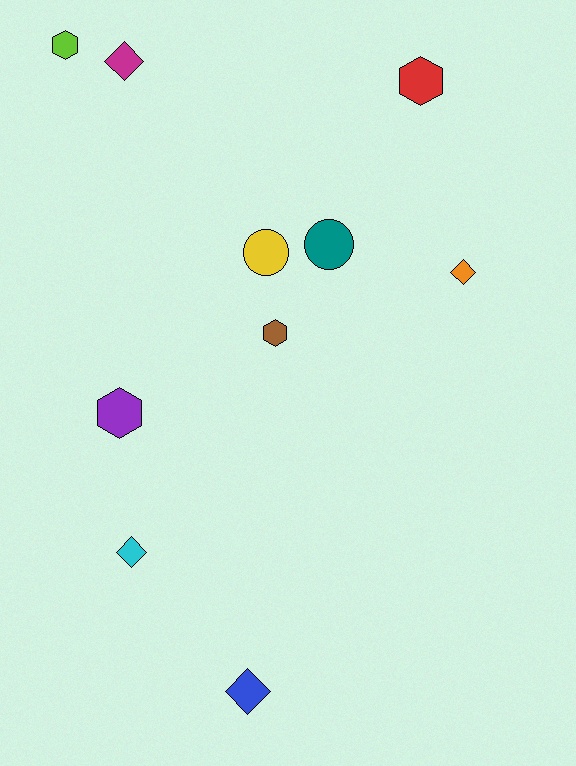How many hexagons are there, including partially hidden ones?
There are 4 hexagons.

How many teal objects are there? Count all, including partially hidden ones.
There is 1 teal object.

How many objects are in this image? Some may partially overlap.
There are 10 objects.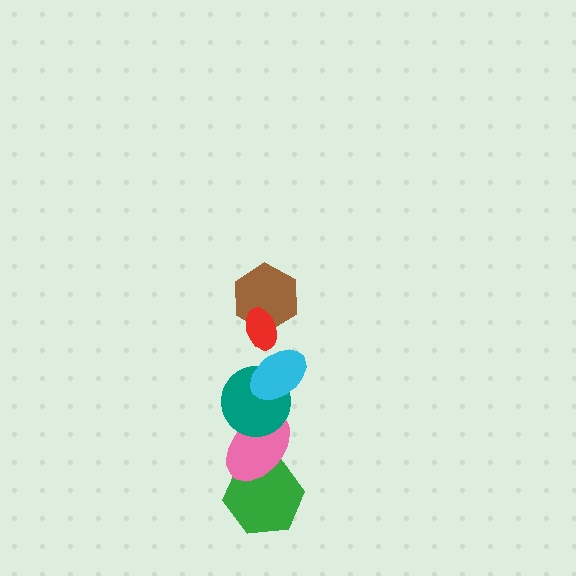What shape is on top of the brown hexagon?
The red ellipse is on top of the brown hexagon.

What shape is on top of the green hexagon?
The pink ellipse is on top of the green hexagon.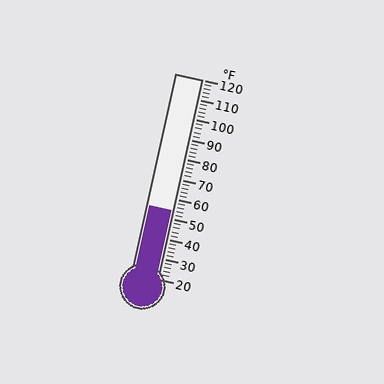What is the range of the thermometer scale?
The thermometer scale ranges from 20°F to 120°F.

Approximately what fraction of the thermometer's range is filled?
The thermometer is filled to approximately 35% of its range.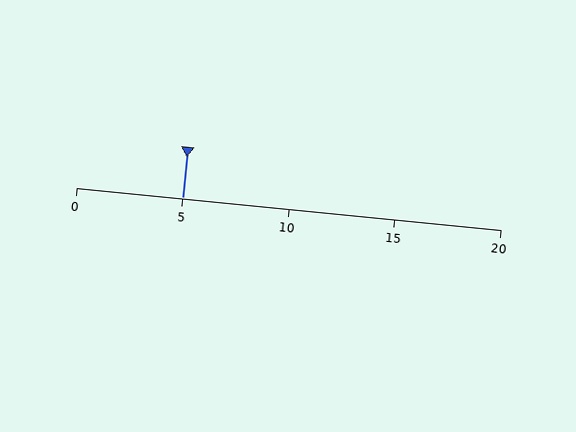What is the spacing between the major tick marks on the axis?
The major ticks are spaced 5 apart.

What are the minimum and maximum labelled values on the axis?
The axis runs from 0 to 20.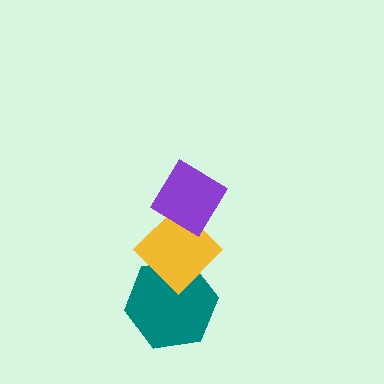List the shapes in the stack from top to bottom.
From top to bottom: the purple diamond, the yellow diamond, the teal hexagon.